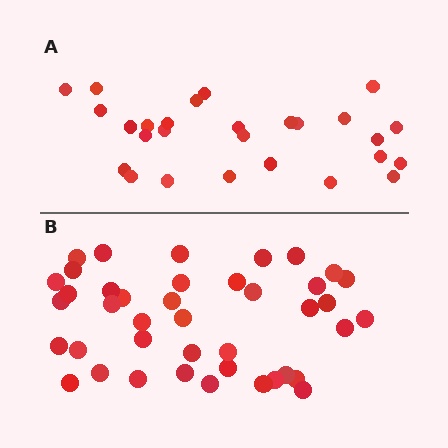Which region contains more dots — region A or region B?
Region B (the bottom region) has more dots.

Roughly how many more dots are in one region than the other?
Region B has approximately 15 more dots than region A.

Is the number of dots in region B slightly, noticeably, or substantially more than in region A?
Region B has substantially more. The ratio is roughly 1.5 to 1.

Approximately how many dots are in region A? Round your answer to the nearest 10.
About 30 dots. (The exact count is 27, which rounds to 30.)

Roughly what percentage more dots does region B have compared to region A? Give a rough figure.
About 50% more.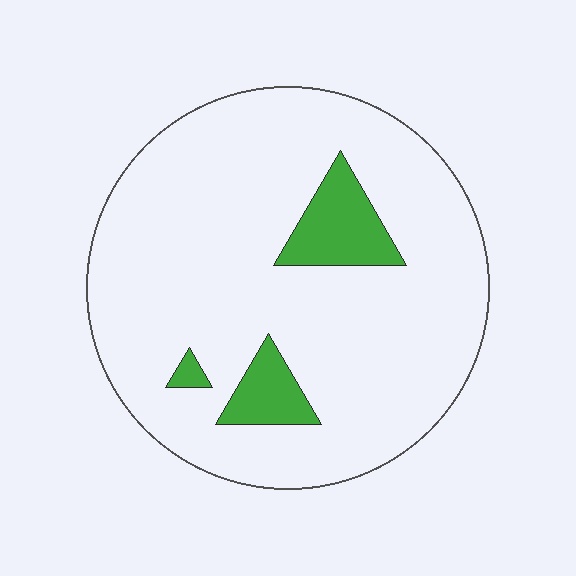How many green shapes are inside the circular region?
3.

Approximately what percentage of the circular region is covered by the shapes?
Approximately 10%.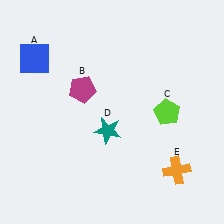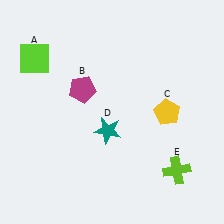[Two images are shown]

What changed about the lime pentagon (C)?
In Image 1, C is lime. In Image 2, it changed to yellow.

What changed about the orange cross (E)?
In Image 1, E is orange. In Image 2, it changed to lime.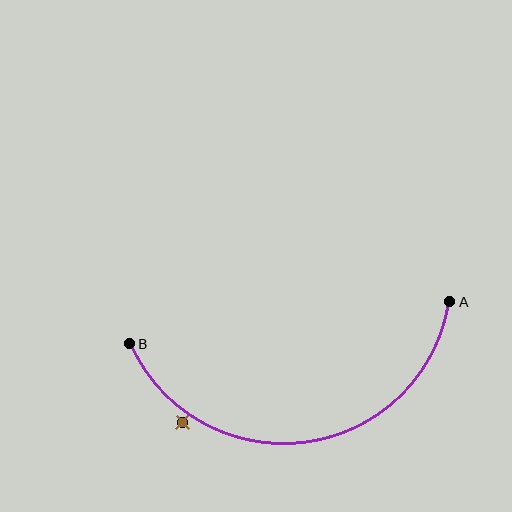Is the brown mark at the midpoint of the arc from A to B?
No — the brown mark does not lie on the arc at all. It sits slightly outside the curve.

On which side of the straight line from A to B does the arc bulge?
The arc bulges below the straight line connecting A and B.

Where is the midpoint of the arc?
The arc midpoint is the point on the curve farthest from the straight line joining A and B. It sits below that line.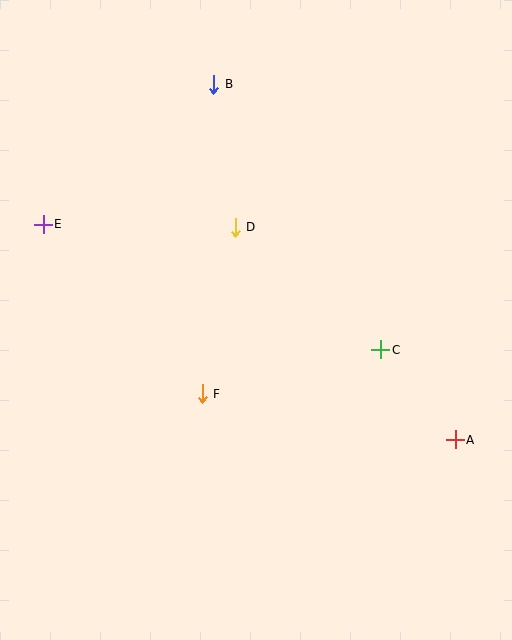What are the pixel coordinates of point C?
Point C is at (381, 350).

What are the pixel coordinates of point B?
Point B is at (214, 84).